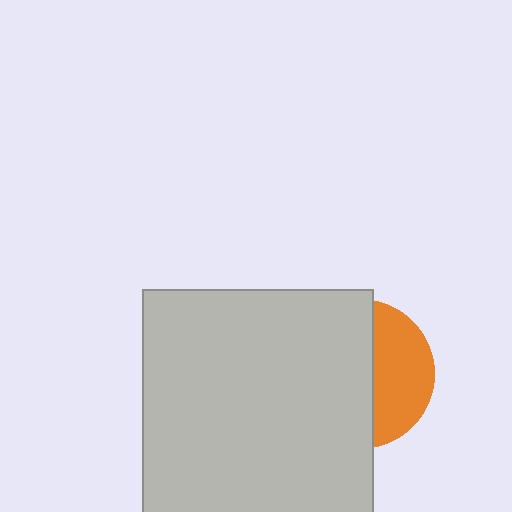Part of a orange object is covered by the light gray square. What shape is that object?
It is a circle.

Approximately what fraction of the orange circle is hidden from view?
Roughly 62% of the orange circle is hidden behind the light gray square.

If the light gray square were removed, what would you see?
You would see the complete orange circle.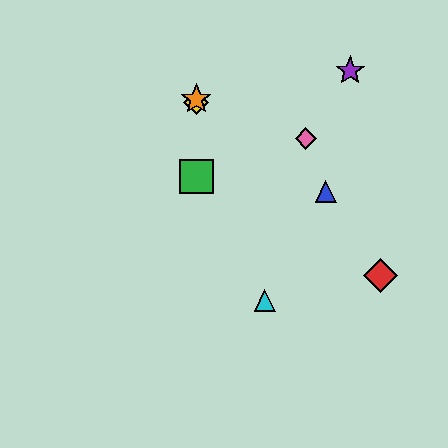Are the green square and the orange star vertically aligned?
Yes, both are at x≈196.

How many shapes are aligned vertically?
3 shapes (the green square, the yellow diamond, the orange star) are aligned vertically.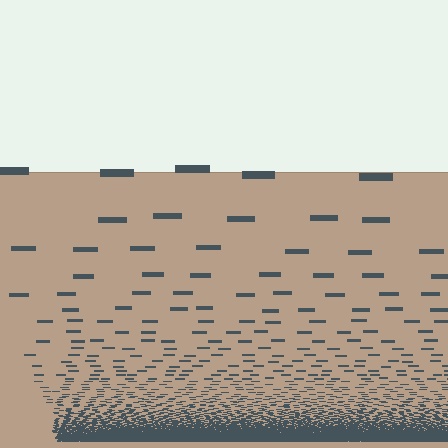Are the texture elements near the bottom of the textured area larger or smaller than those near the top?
Smaller. The gradient is inverted — elements near the bottom are smaller and denser.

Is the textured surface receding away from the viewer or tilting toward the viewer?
The surface appears to tilt toward the viewer. Texture elements get larger and sparser toward the top.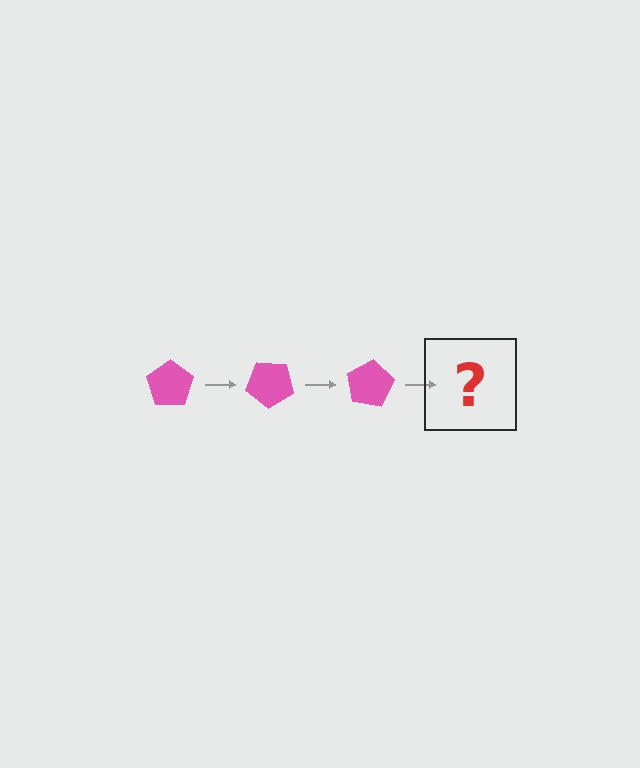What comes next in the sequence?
The next element should be a pink pentagon rotated 120 degrees.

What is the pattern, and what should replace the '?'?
The pattern is that the pentagon rotates 40 degrees each step. The '?' should be a pink pentagon rotated 120 degrees.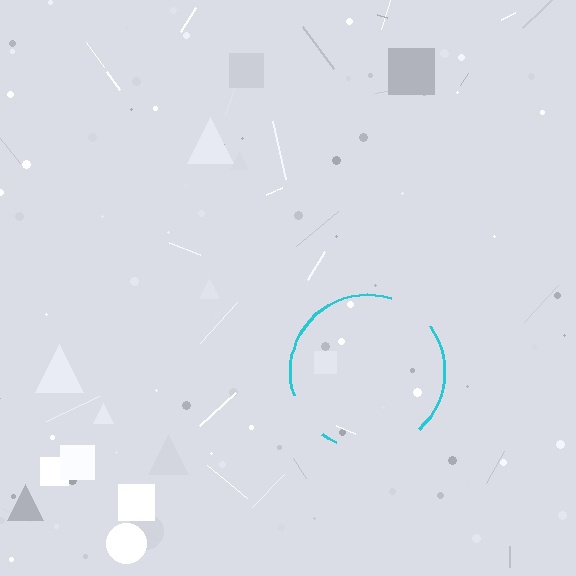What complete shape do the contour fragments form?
The contour fragments form a circle.